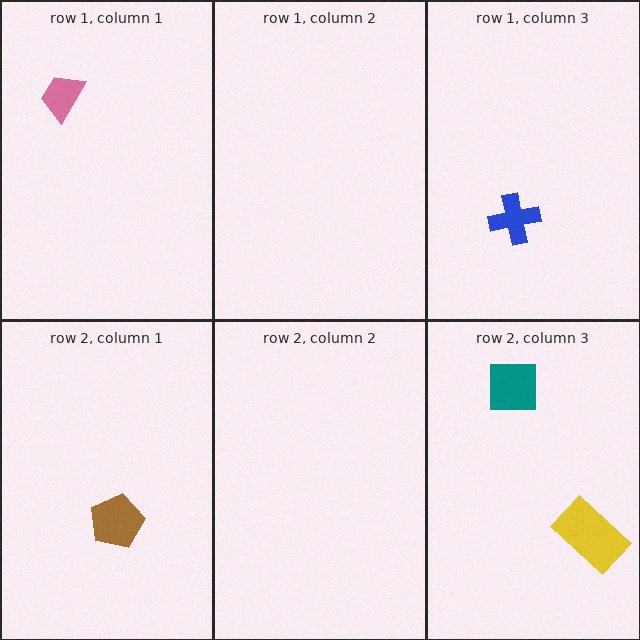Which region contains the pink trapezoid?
The row 1, column 1 region.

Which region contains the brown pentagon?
The row 2, column 1 region.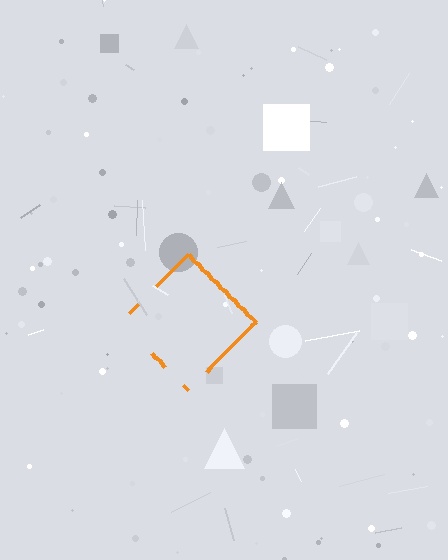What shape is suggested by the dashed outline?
The dashed outline suggests a diamond.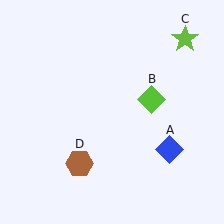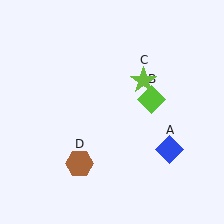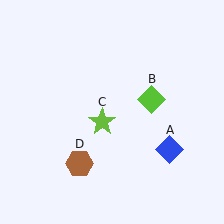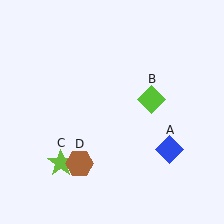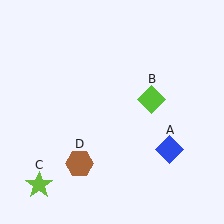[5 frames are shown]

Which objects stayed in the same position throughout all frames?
Blue diamond (object A) and lime diamond (object B) and brown hexagon (object D) remained stationary.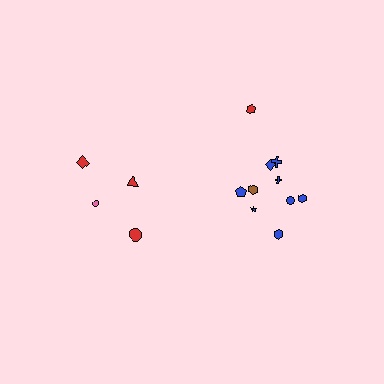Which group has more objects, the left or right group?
The right group.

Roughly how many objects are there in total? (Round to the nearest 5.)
Roughly 15 objects in total.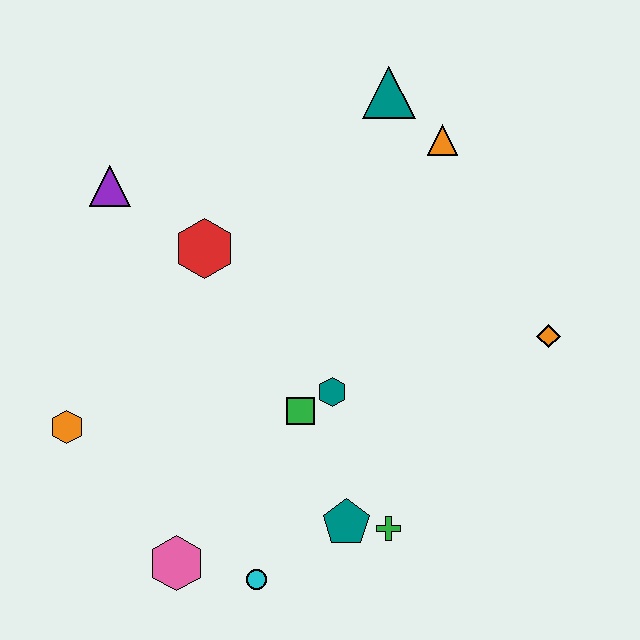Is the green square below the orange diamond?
Yes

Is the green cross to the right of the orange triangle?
No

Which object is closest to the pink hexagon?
The cyan circle is closest to the pink hexagon.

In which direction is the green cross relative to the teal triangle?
The green cross is below the teal triangle.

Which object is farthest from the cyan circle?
The teal triangle is farthest from the cyan circle.